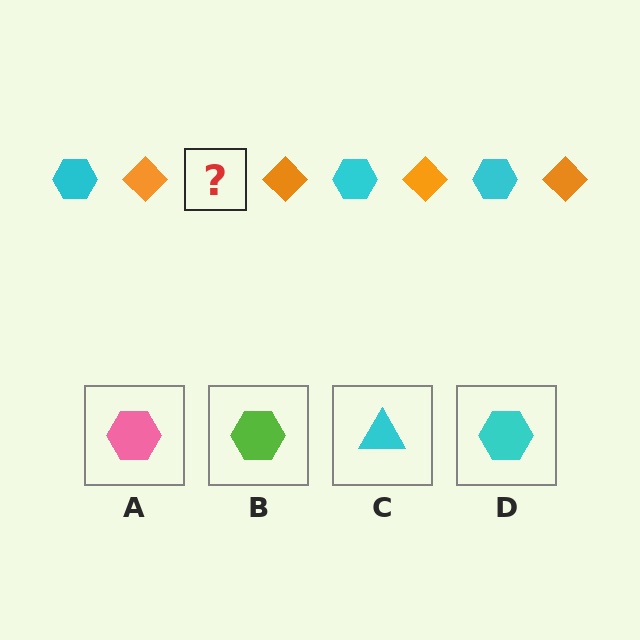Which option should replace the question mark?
Option D.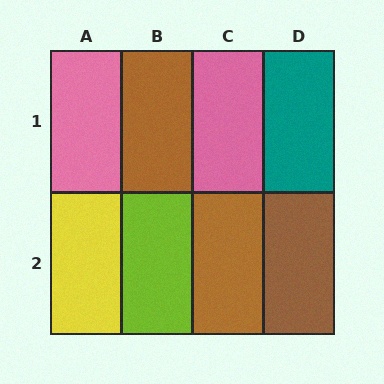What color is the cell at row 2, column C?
Brown.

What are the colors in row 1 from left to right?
Pink, brown, pink, teal.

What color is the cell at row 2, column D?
Brown.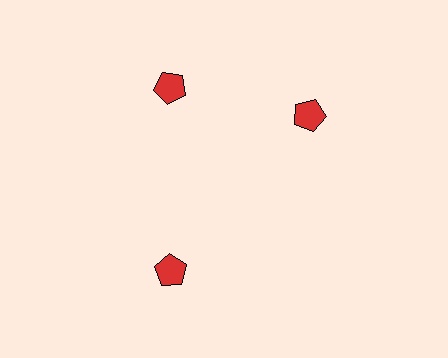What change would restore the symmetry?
The symmetry would be restored by rotating it back into even spacing with its neighbors so that all 3 pentagons sit at equal angles and equal distance from the center.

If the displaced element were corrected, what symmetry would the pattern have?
It would have 3-fold rotational symmetry — the pattern would map onto itself every 120 degrees.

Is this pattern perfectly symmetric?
No. The 3 red pentagons are arranged in a ring, but one element near the 3 o'clock position is rotated out of alignment along the ring, breaking the 3-fold rotational symmetry.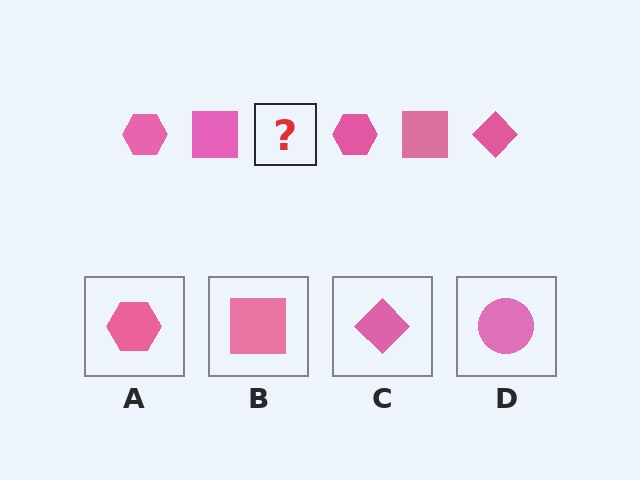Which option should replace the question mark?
Option C.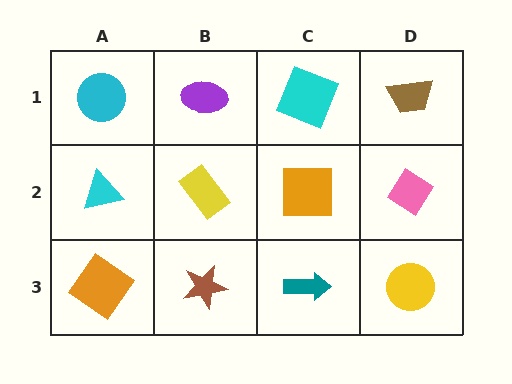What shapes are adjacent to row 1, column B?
A yellow rectangle (row 2, column B), a cyan circle (row 1, column A), a cyan square (row 1, column C).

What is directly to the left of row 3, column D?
A teal arrow.